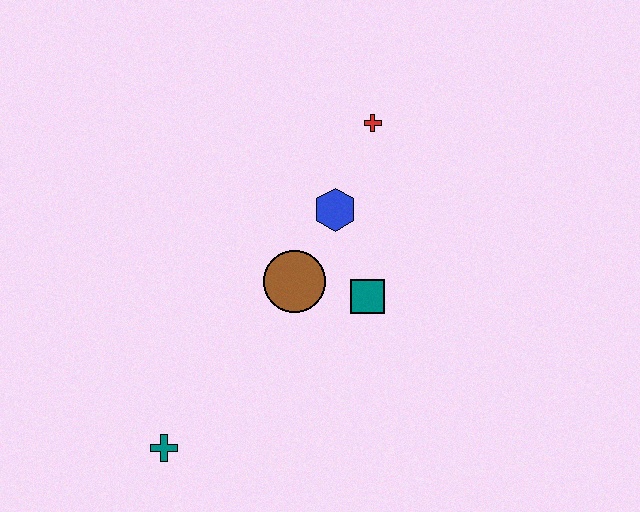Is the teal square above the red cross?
No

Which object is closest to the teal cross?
The brown circle is closest to the teal cross.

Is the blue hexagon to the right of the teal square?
No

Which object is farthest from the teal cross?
The red cross is farthest from the teal cross.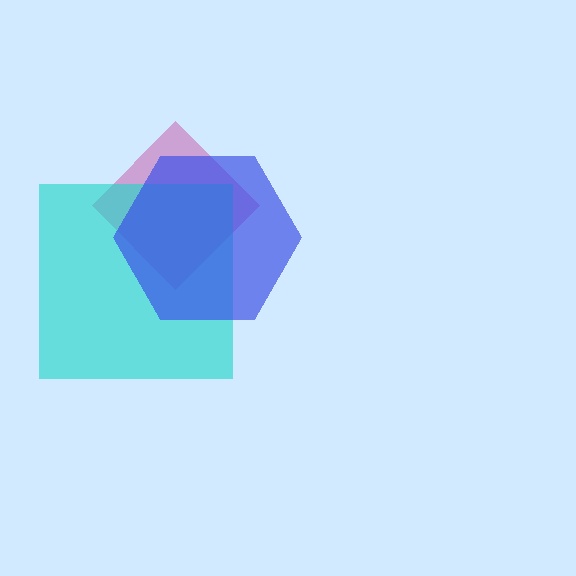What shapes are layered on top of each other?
The layered shapes are: a magenta diamond, a cyan square, a blue hexagon.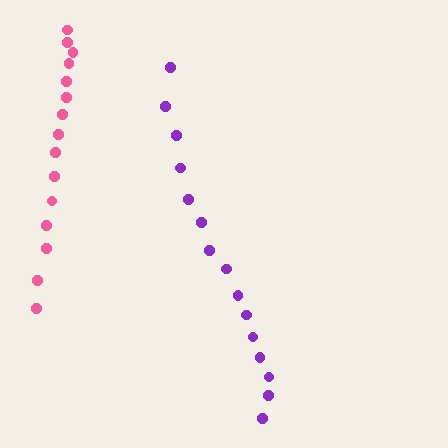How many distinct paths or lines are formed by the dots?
There are 2 distinct paths.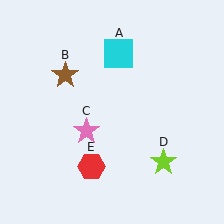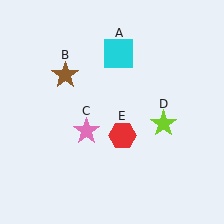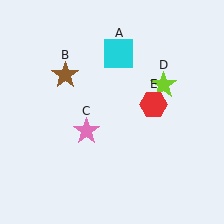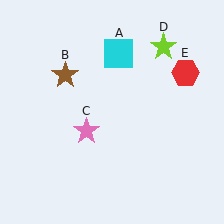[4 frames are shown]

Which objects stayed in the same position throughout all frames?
Cyan square (object A) and brown star (object B) and pink star (object C) remained stationary.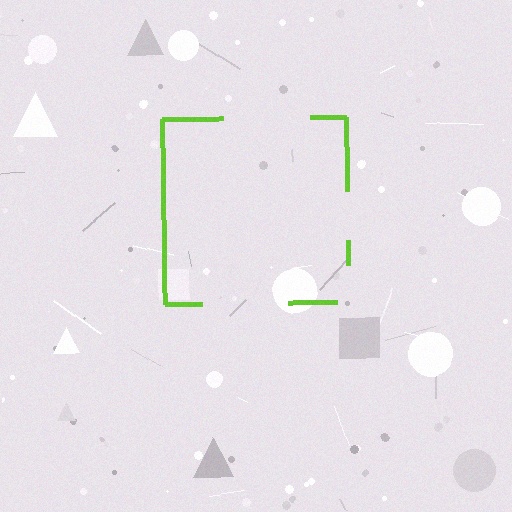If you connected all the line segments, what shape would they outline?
They would outline a square.